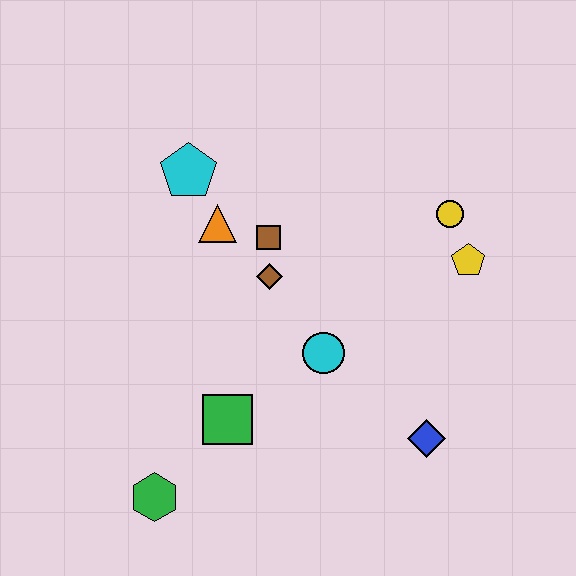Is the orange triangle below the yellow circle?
Yes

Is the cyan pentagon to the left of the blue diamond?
Yes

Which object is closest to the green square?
The green hexagon is closest to the green square.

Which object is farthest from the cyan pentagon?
The blue diamond is farthest from the cyan pentagon.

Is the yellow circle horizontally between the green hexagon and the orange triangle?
No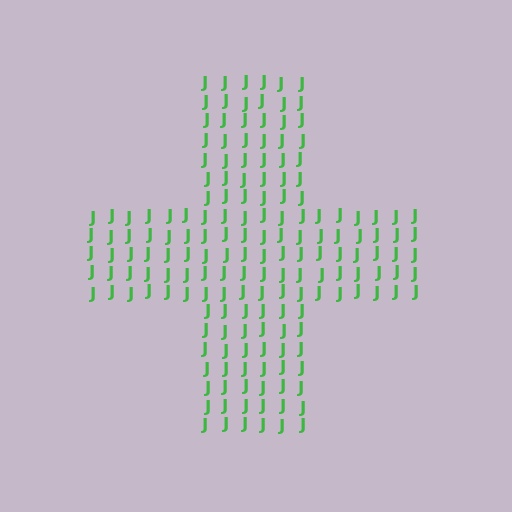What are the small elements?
The small elements are letter J's.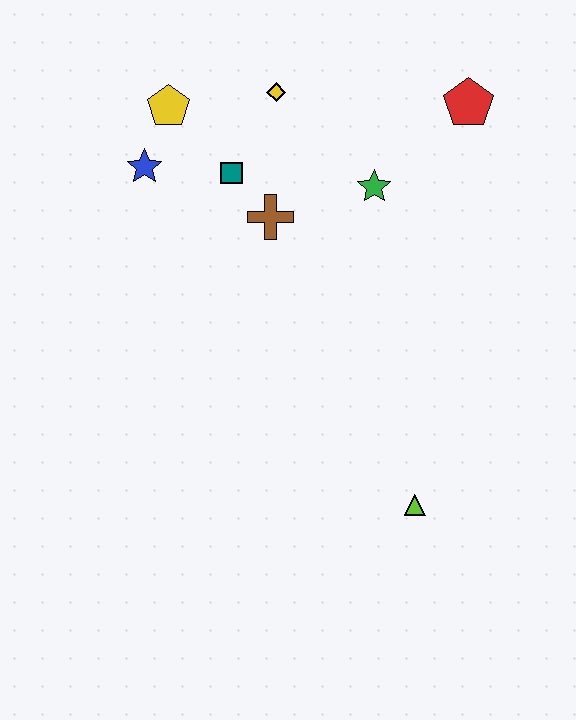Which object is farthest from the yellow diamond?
The lime triangle is farthest from the yellow diamond.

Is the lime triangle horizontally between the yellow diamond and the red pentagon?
Yes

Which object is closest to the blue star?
The yellow pentagon is closest to the blue star.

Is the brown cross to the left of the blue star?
No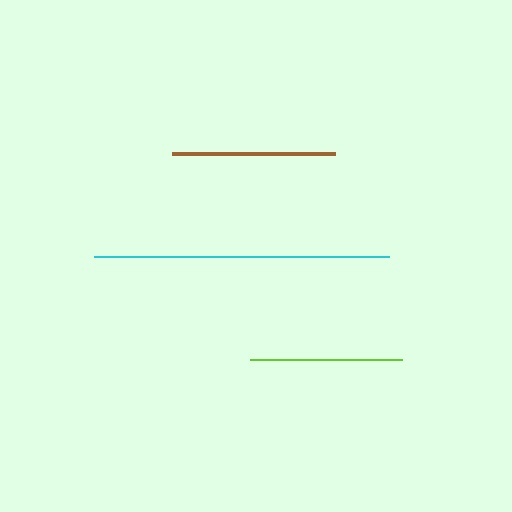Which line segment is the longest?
The cyan line is the longest at approximately 295 pixels.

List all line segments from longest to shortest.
From longest to shortest: cyan, brown, lime.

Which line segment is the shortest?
The lime line is the shortest at approximately 152 pixels.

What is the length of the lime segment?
The lime segment is approximately 152 pixels long.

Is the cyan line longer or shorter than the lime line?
The cyan line is longer than the lime line.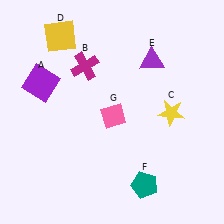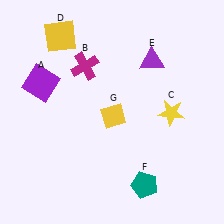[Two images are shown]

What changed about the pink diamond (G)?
In Image 1, G is pink. In Image 2, it changed to yellow.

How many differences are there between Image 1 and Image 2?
There is 1 difference between the two images.